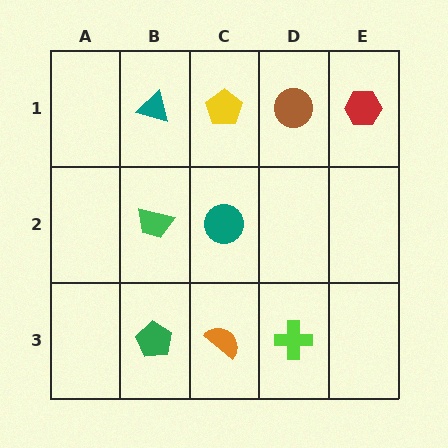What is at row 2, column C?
A teal circle.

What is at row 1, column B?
A teal triangle.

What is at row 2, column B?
A green trapezoid.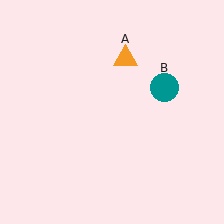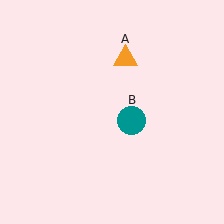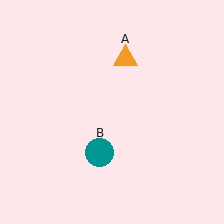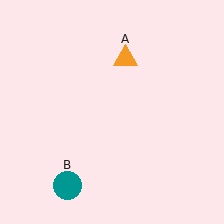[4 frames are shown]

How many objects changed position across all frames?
1 object changed position: teal circle (object B).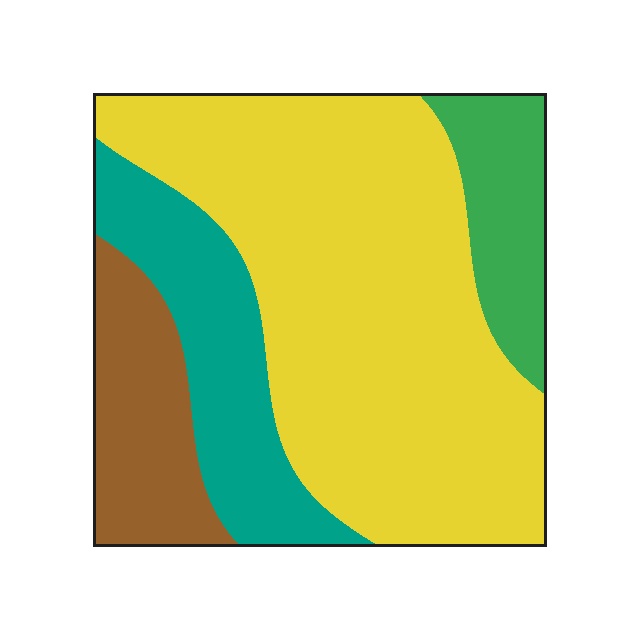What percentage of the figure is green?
Green takes up less than a quarter of the figure.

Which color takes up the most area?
Yellow, at roughly 55%.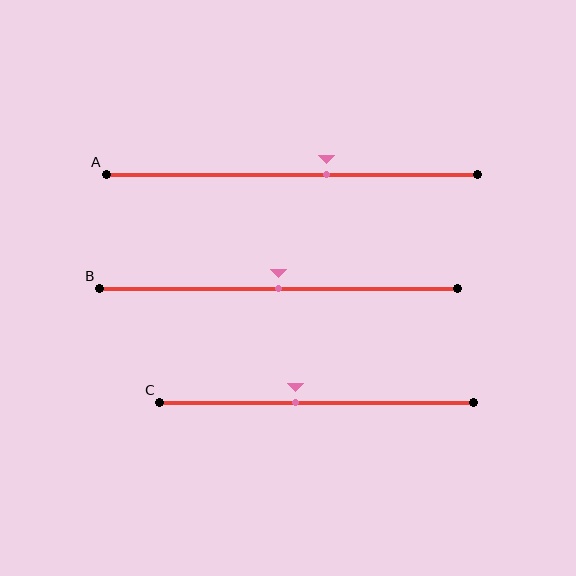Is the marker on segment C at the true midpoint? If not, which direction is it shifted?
No, the marker on segment C is shifted to the left by about 7% of the segment length.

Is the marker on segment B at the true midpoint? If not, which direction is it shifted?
Yes, the marker on segment B is at the true midpoint.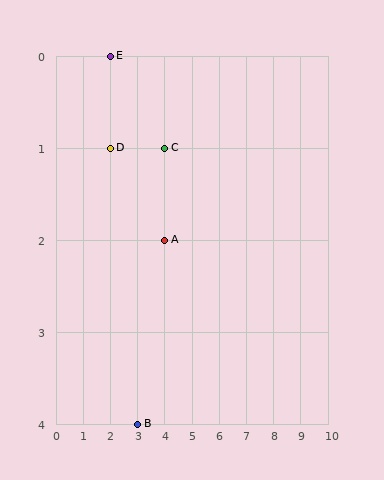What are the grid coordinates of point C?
Point C is at grid coordinates (4, 1).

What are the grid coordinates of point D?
Point D is at grid coordinates (2, 1).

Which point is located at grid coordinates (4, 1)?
Point C is at (4, 1).